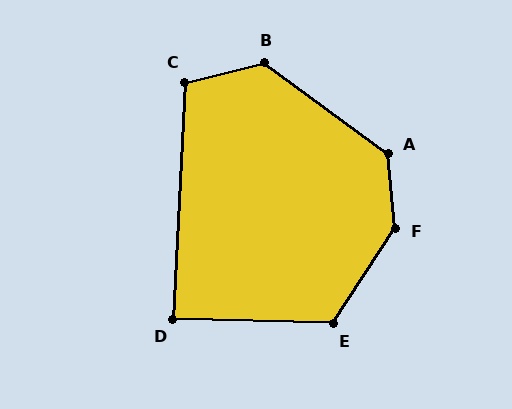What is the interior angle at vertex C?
Approximately 106 degrees (obtuse).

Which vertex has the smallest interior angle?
D, at approximately 89 degrees.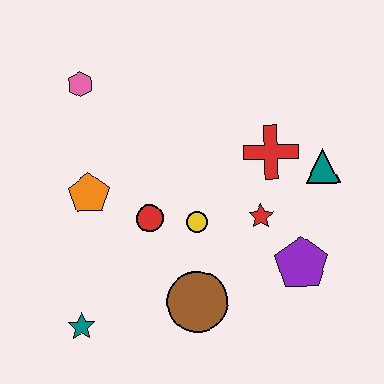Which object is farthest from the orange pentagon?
The teal triangle is farthest from the orange pentagon.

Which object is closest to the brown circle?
The yellow circle is closest to the brown circle.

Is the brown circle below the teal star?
No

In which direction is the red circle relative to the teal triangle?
The red circle is to the left of the teal triangle.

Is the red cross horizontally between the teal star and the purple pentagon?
Yes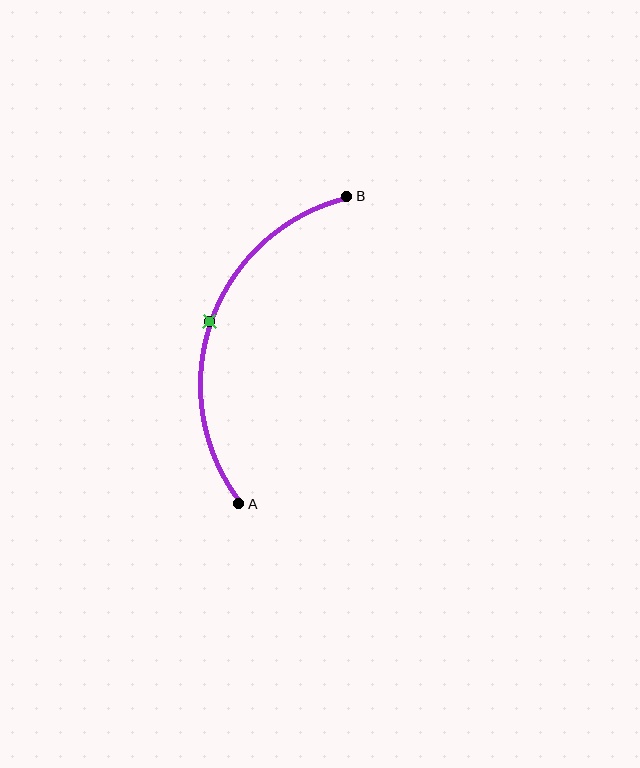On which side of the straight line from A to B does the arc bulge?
The arc bulges to the left of the straight line connecting A and B.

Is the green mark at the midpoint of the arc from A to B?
Yes. The green mark lies on the arc at equal arc-length from both A and B — it is the arc midpoint.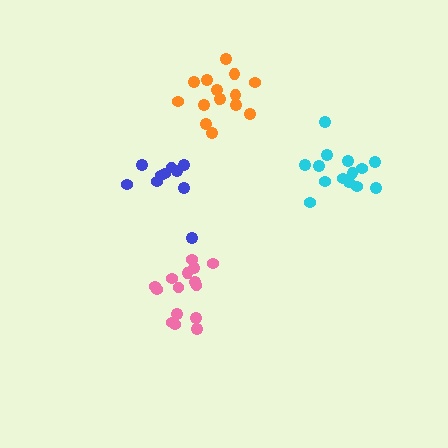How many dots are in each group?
Group 1: 14 dots, Group 2: 15 dots, Group 3: 10 dots, Group 4: 15 dots (54 total).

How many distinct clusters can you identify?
There are 4 distinct clusters.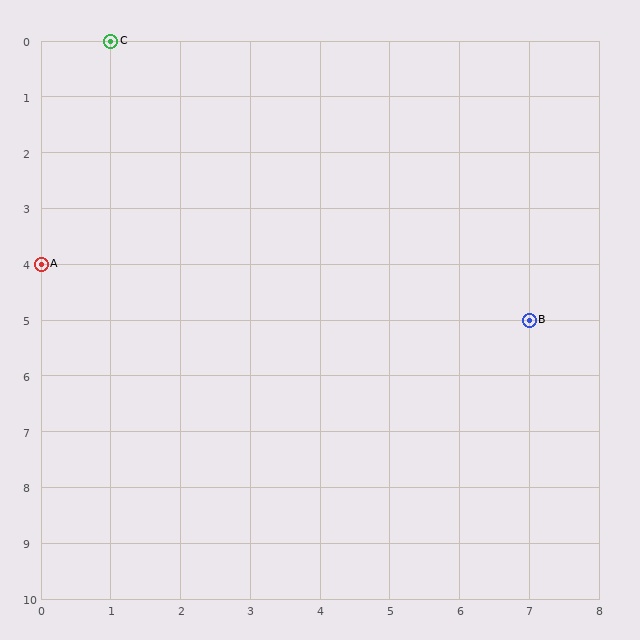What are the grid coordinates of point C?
Point C is at grid coordinates (1, 0).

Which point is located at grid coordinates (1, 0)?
Point C is at (1, 0).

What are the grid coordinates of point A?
Point A is at grid coordinates (0, 4).